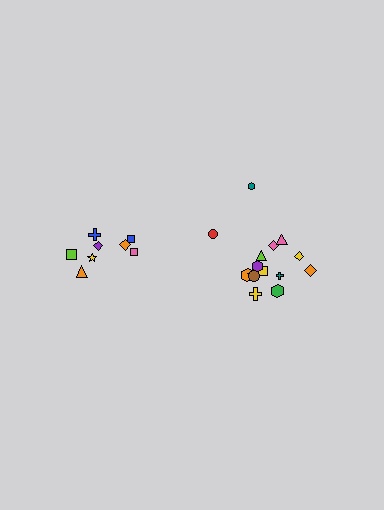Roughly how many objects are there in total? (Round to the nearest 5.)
Roughly 25 objects in total.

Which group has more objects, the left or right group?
The right group.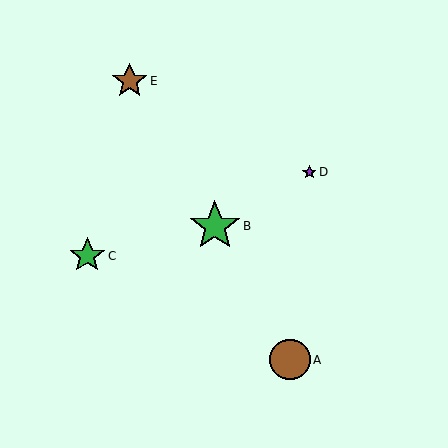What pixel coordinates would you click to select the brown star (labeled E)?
Click at (130, 81) to select the brown star E.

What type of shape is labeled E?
Shape E is a brown star.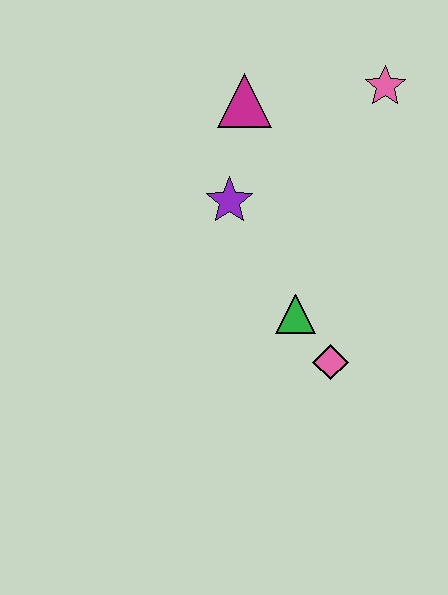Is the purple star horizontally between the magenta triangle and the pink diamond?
No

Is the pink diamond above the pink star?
No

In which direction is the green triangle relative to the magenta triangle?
The green triangle is below the magenta triangle.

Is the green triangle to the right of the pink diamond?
No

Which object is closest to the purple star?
The magenta triangle is closest to the purple star.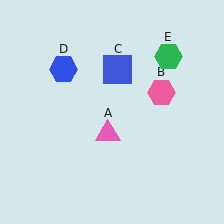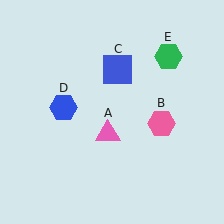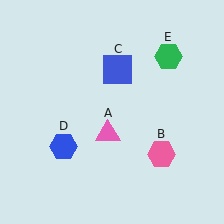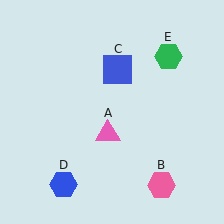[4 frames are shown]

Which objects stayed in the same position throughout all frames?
Pink triangle (object A) and blue square (object C) and green hexagon (object E) remained stationary.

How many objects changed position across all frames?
2 objects changed position: pink hexagon (object B), blue hexagon (object D).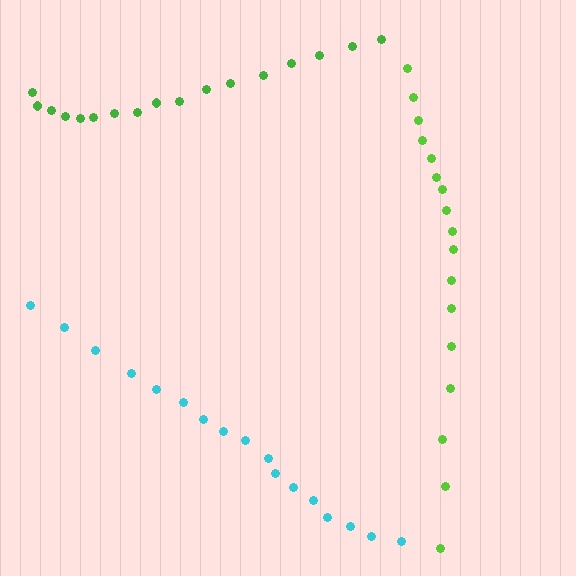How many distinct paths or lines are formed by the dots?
There are 3 distinct paths.